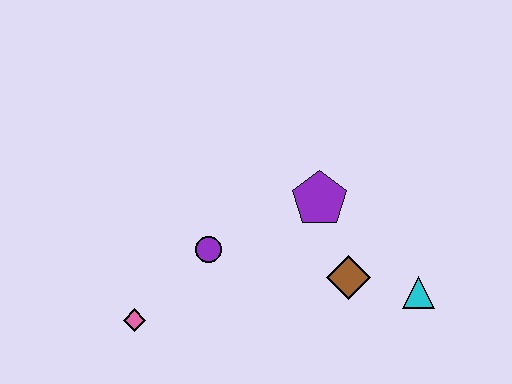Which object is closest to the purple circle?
The pink diamond is closest to the purple circle.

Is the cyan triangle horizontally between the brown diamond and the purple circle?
No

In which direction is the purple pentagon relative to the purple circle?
The purple pentagon is to the right of the purple circle.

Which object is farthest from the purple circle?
The cyan triangle is farthest from the purple circle.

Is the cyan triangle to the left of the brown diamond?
No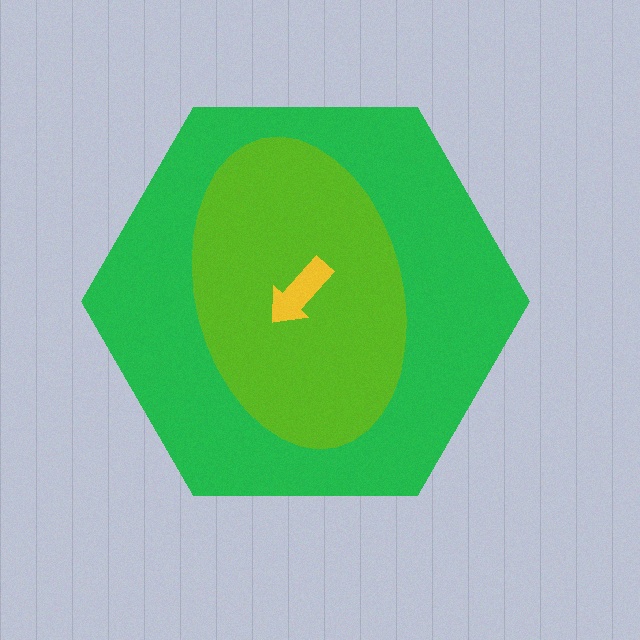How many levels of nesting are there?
3.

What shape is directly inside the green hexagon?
The lime ellipse.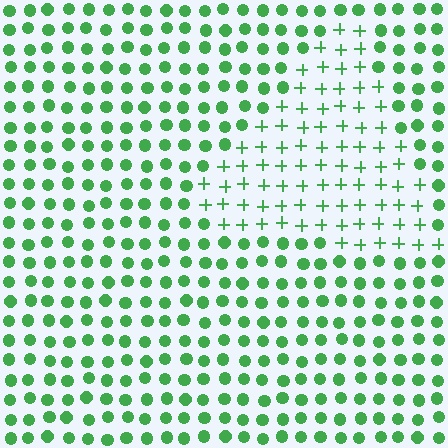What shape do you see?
I see a triangle.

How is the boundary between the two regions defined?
The boundary is defined by a change in element shape: plus signs inside vs. circles outside. All elements share the same color and spacing.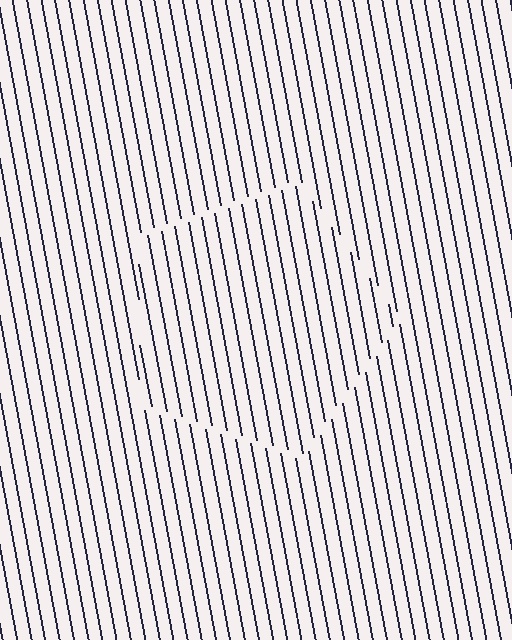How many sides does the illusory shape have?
5 sides — the line-ends trace a pentagon.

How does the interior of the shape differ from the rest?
The interior of the shape contains the same grating, shifted by half a period — the contour is defined by the phase discontinuity where line-ends from the inner and outer gratings abut.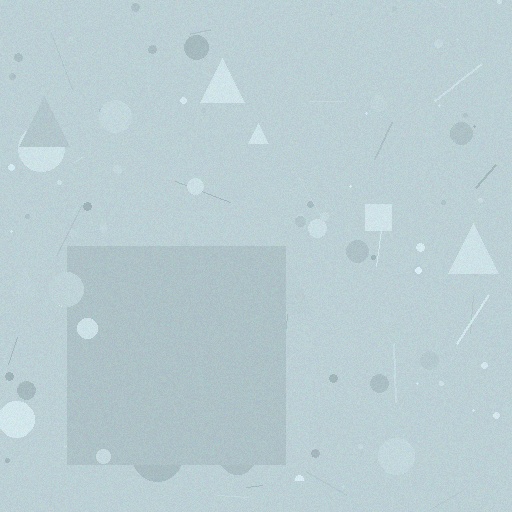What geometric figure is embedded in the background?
A square is embedded in the background.